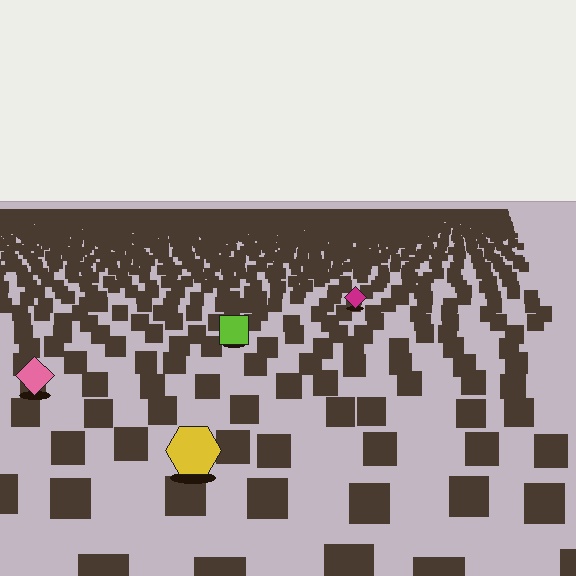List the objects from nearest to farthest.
From nearest to farthest: the yellow hexagon, the pink diamond, the lime square, the magenta diamond.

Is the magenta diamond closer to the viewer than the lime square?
No. The lime square is closer — you can tell from the texture gradient: the ground texture is coarser near it.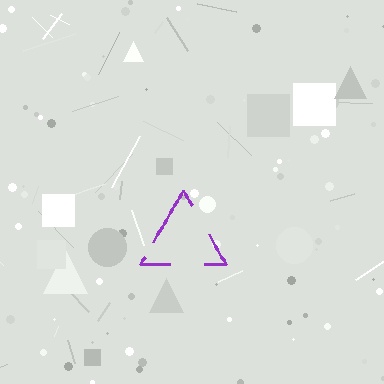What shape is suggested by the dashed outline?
The dashed outline suggests a triangle.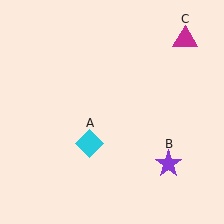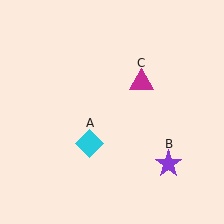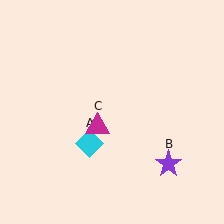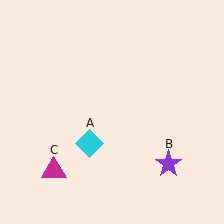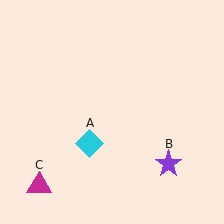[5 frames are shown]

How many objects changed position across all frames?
1 object changed position: magenta triangle (object C).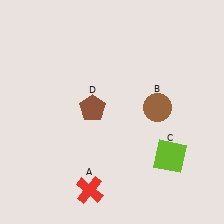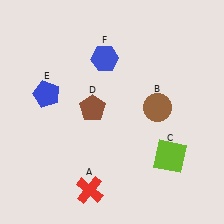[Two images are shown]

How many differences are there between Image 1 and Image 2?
There are 2 differences between the two images.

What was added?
A blue pentagon (E), a blue hexagon (F) were added in Image 2.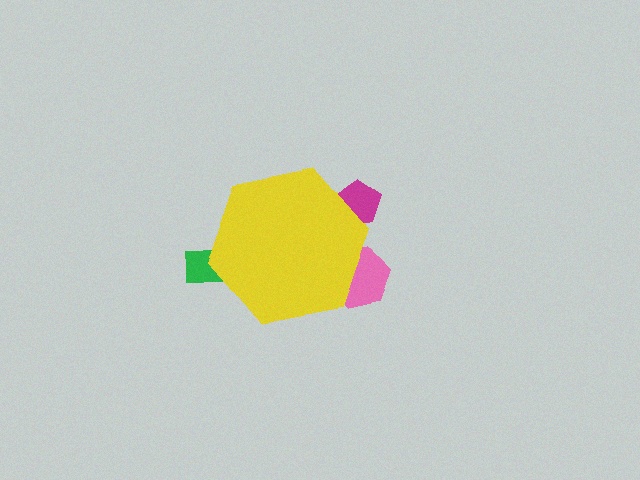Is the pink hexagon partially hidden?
Yes, the pink hexagon is partially hidden behind the yellow hexagon.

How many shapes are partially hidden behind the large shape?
3 shapes are partially hidden.